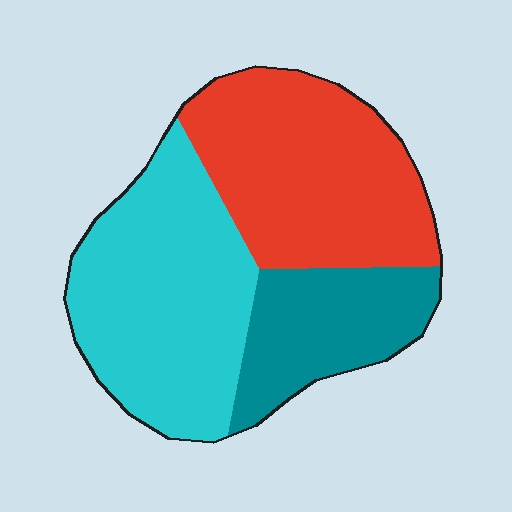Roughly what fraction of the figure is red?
Red takes up between a quarter and a half of the figure.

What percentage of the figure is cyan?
Cyan covers around 40% of the figure.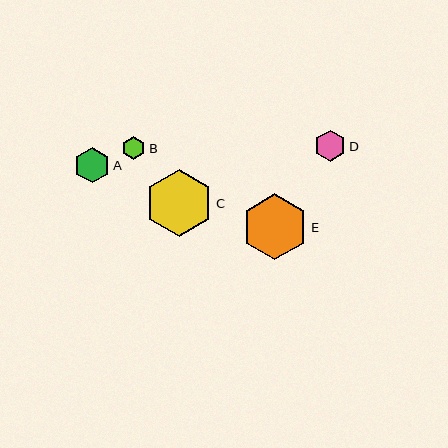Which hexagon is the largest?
Hexagon C is the largest with a size of approximately 68 pixels.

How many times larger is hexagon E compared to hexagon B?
Hexagon E is approximately 2.9 times the size of hexagon B.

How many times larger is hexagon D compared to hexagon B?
Hexagon D is approximately 1.3 times the size of hexagon B.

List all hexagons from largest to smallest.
From largest to smallest: C, E, A, D, B.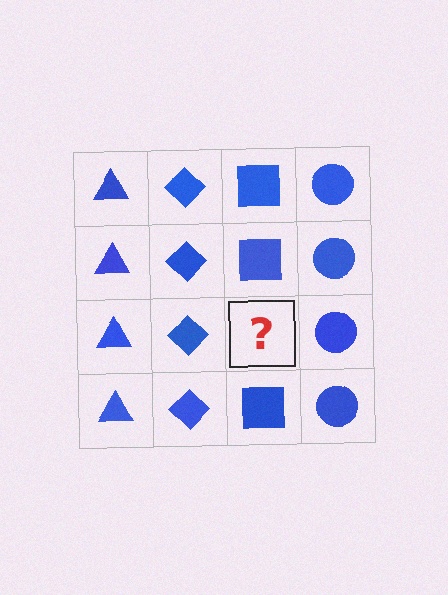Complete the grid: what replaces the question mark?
The question mark should be replaced with a blue square.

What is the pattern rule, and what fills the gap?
The rule is that each column has a consistent shape. The gap should be filled with a blue square.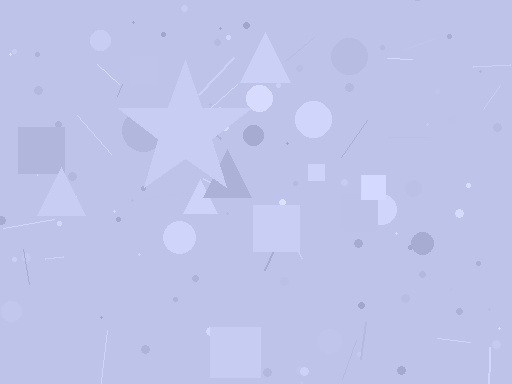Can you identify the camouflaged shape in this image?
The camouflaged shape is a star.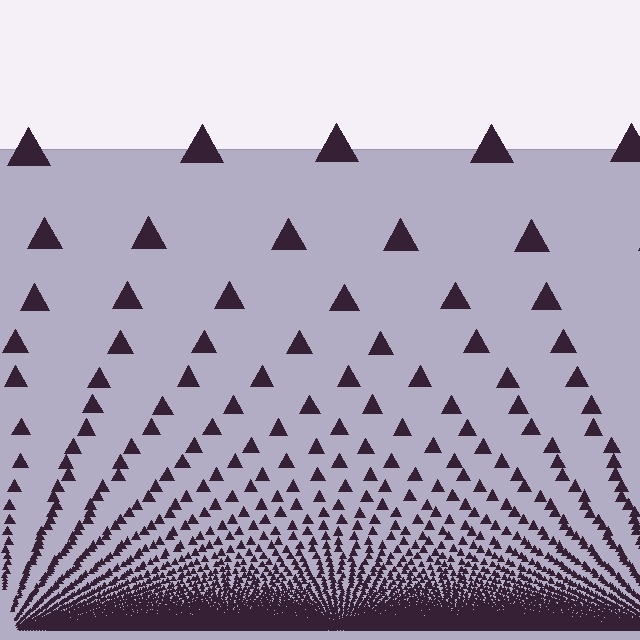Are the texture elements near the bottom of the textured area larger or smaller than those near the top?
Smaller. The gradient is inverted — elements near the bottom are smaller and denser.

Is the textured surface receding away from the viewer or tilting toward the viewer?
The surface appears to tilt toward the viewer. Texture elements get larger and sparser toward the top.